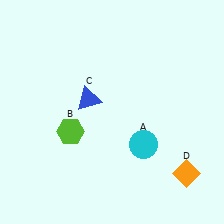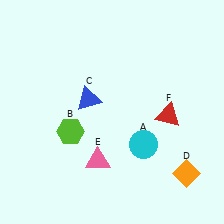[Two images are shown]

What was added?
A pink triangle (E), a red triangle (F) were added in Image 2.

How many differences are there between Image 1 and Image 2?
There are 2 differences between the two images.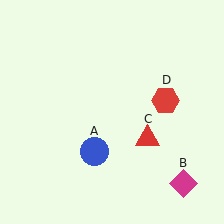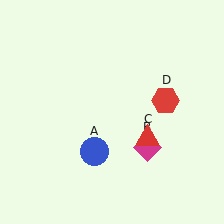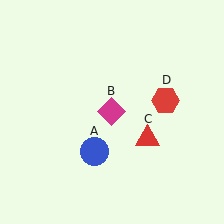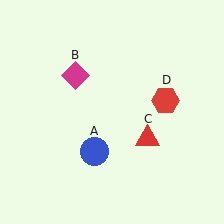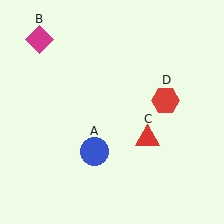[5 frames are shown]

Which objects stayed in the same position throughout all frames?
Blue circle (object A) and red triangle (object C) and red hexagon (object D) remained stationary.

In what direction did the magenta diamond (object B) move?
The magenta diamond (object B) moved up and to the left.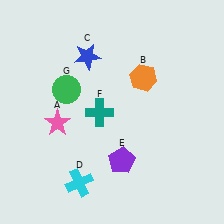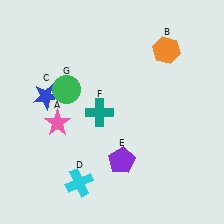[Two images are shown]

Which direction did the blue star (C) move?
The blue star (C) moved left.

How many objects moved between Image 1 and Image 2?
2 objects moved between the two images.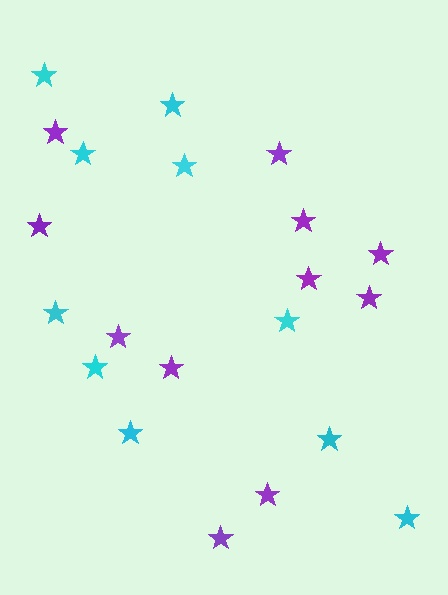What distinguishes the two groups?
There are 2 groups: one group of cyan stars (10) and one group of purple stars (11).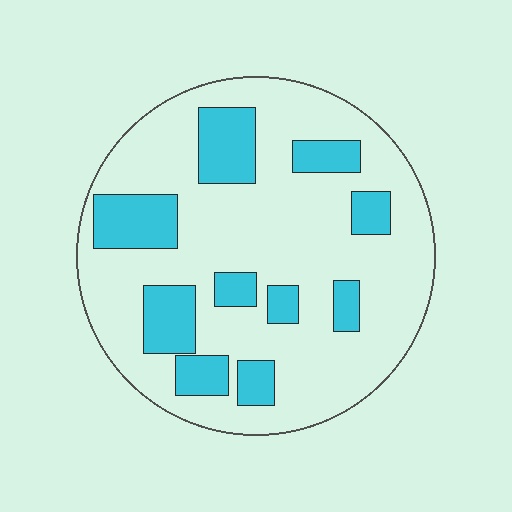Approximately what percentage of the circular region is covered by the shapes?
Approximately 25%.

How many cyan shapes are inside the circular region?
10.